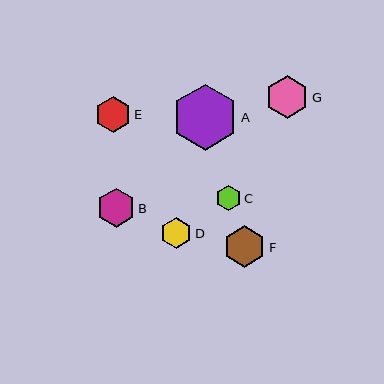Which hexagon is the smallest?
Hexagon C is the smallest with a size of approximately 26 pixels.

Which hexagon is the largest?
Hexagon A is the largest with a size of approximately 66 pixels.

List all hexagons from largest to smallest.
From largest to smallest: A, G, F, B, E, D, C.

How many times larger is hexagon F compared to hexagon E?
Hexagon F is approximately 1.1 times the size of hexagon E.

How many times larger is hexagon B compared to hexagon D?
Hexagon B is approximately 1.2 times the size of hexagon D.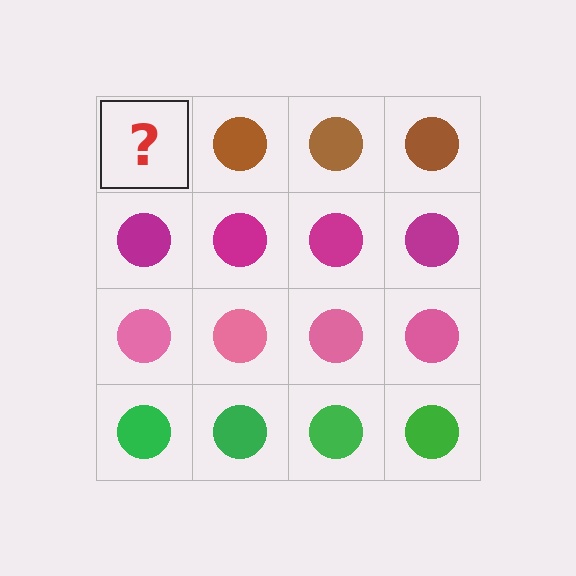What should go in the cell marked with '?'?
The missing cell should contain a brown circle.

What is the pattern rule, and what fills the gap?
The rule is that each row has a consistent color. The gap should be filled with a brown circle.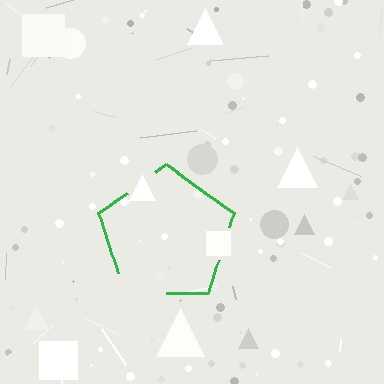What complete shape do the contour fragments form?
The contour fragments form a pentagon.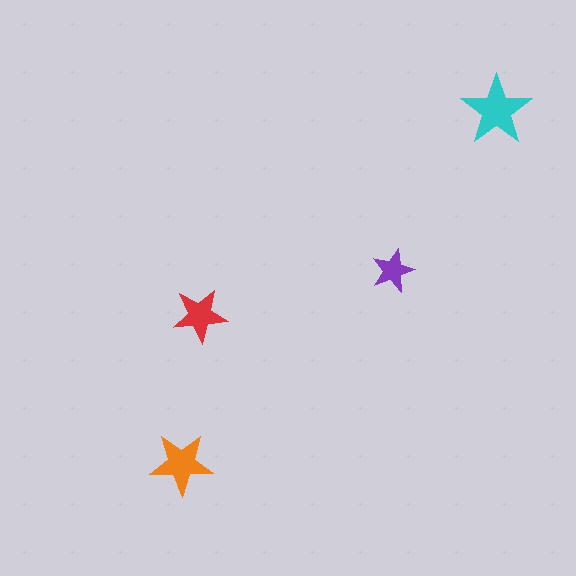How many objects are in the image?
There are 4 objects in the image.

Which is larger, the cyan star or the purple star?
The cyan one.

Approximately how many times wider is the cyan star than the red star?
About 1.5 times wider.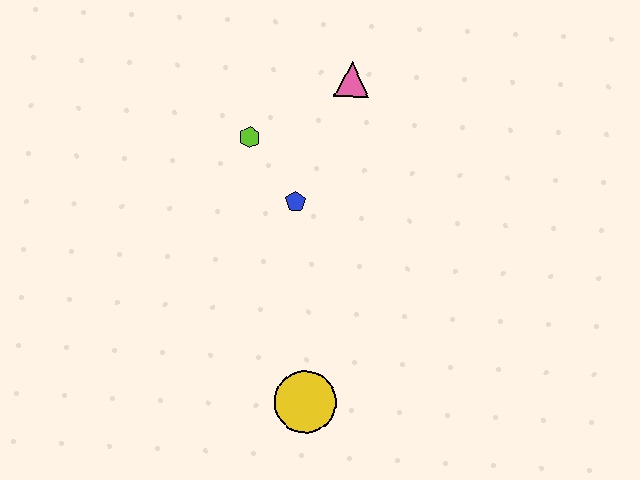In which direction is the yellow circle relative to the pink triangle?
The yellow circle is below the pink triangle.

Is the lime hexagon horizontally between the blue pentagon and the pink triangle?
No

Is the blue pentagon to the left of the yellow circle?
Yes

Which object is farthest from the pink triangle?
The yellow circle is farthest from the pink triangle.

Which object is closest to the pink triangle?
The lime hexagon is closest to the pink triangle.